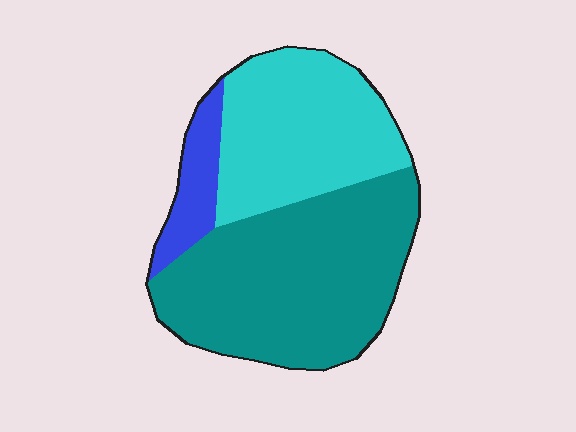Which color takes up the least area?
Blue, at roughly 10%.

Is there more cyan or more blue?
Cyan.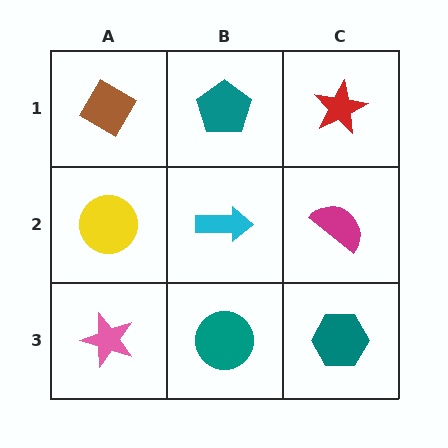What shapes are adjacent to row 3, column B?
A cyan arrow (row 2, column B), a pink star (row 3, column A), a teal hexagon (row 3, column C).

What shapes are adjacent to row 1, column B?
A cyan arrow (row 2, column B), a brown diamond (row 1, column A), a red star (row 1, column C).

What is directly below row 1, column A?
A yellow circle.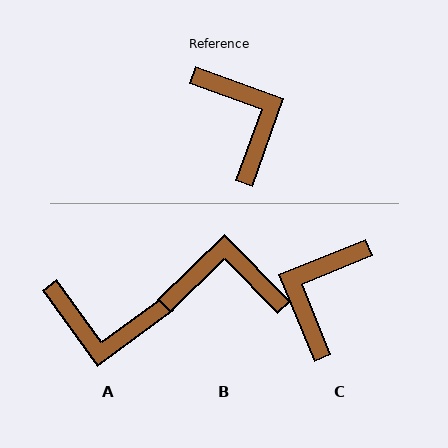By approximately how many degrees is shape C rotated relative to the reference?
Approximately 132 degrees counter-clockwise.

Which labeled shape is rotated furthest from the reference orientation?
C, about 132 degrees away.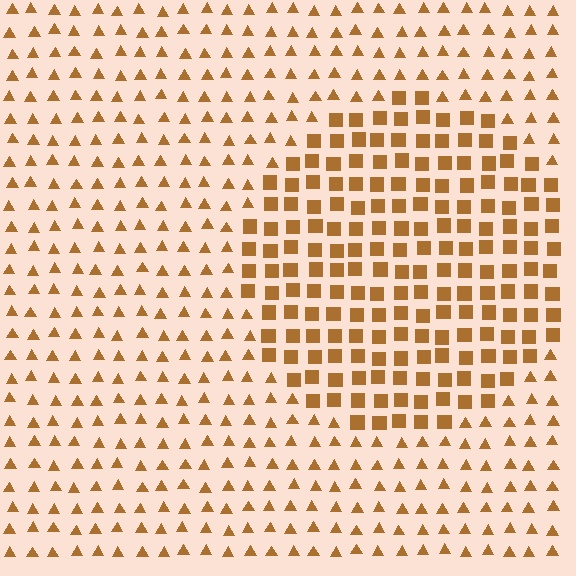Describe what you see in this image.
The image is filled with small brown elements arranged in a uniform grid. A circle-shaped region contains squares, while the surrounding area contains triangles. The boundary is defined purely by the change in element shape.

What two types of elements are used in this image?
The image uses squares inside the circle region and triangles outside it.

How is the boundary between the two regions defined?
The boundary is defined by a change in element shape: squares inside vs. triangles outside. All elements share the same color and spacing.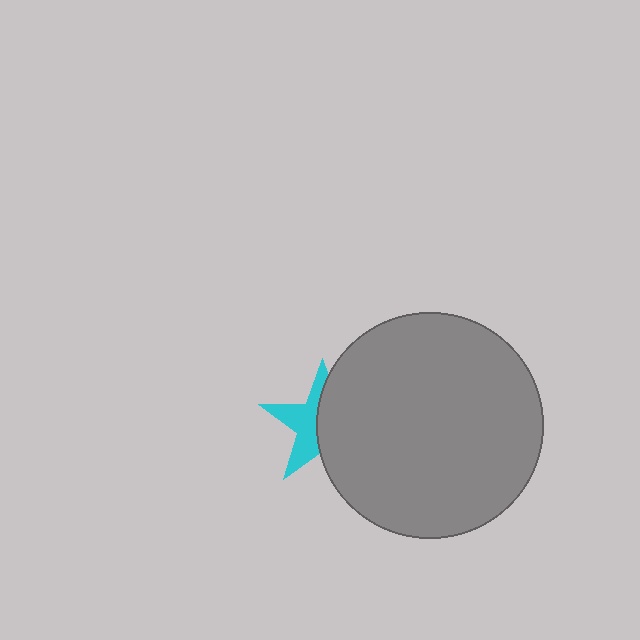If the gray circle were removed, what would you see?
You would see the complete cyan star.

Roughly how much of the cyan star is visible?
About half of it is visible (roughly 46%).